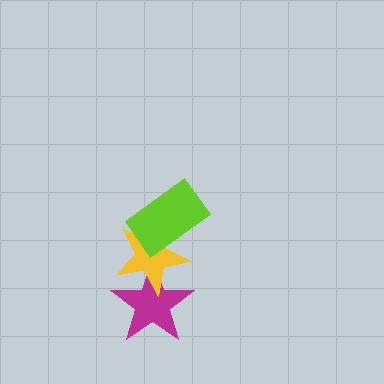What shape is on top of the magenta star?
The yellow star is on top of the magenta star.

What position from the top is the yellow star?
The yellow star is 2nd from the top.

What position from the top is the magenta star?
The magenta star is 3rd from the top.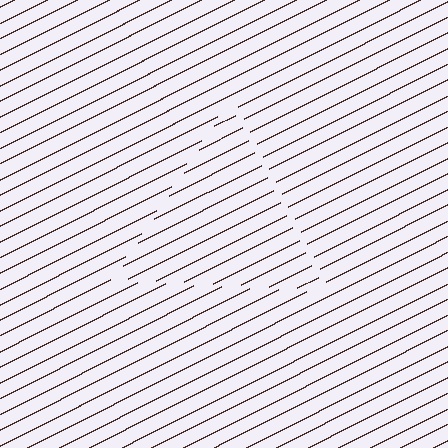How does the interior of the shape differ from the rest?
The interior of the shape contains the same grating, shifted by half a period — the contour is defined by the phase discontinuity where line-ends from the inner and outer gratings abut.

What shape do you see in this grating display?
An illusory triangle. The interior of the shape contains the same grating, shifted by half a period — the contour is defined by the phase discontinuity where line-ends from the inner and outer gratings abut.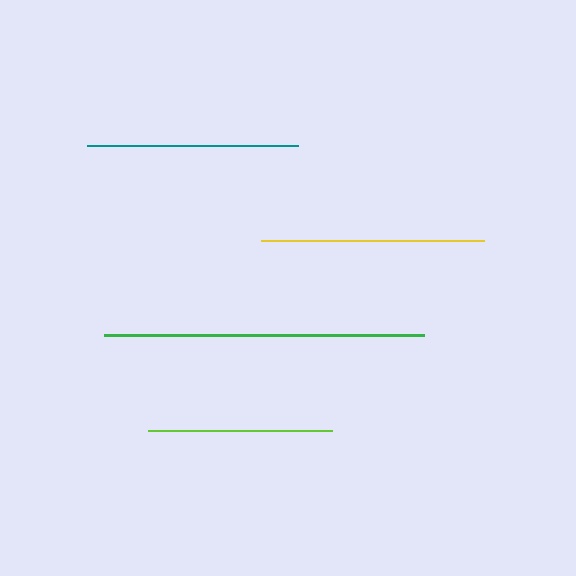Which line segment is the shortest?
The lime line is the shortest at approximately 183 pixels.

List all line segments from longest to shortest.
From longest to shortest: green, yellow, teal, lime.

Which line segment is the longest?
The green line is the longest at approximately 320 pixels.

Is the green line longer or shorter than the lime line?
The green line is longer than the lime line.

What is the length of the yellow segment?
The yellow segment is approximately 224 pixels long.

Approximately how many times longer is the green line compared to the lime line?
The green line is approximately 1.7 times the length of the lime line.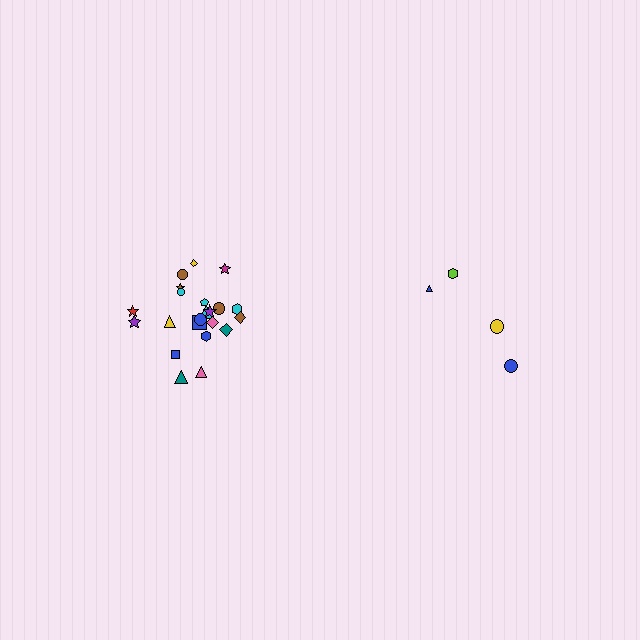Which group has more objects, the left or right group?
The left group.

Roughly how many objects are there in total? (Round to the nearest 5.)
Roughly 25 objects in total.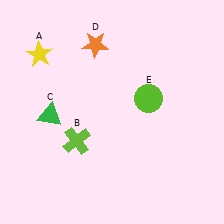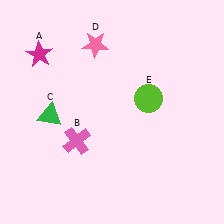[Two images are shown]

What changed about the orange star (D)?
In Image 1, D is orange. In Image 2, it changed to pink.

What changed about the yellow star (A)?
In Image 1, A is yellow. In Image 2, it changed to magenta.